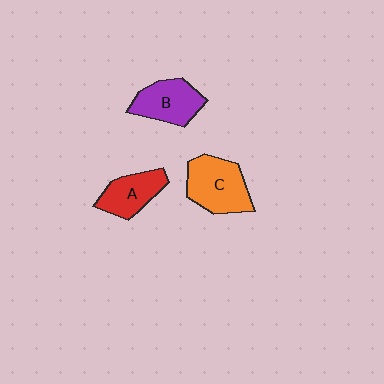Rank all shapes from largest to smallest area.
From largest to smallest: C (orange), B (purple), A (red).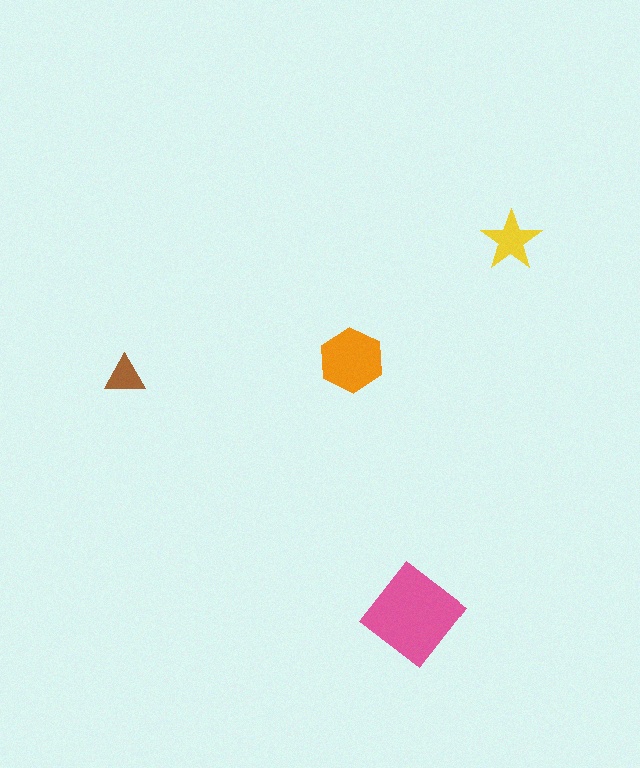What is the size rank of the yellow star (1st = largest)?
3rd.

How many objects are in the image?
There are 4 objects in the image.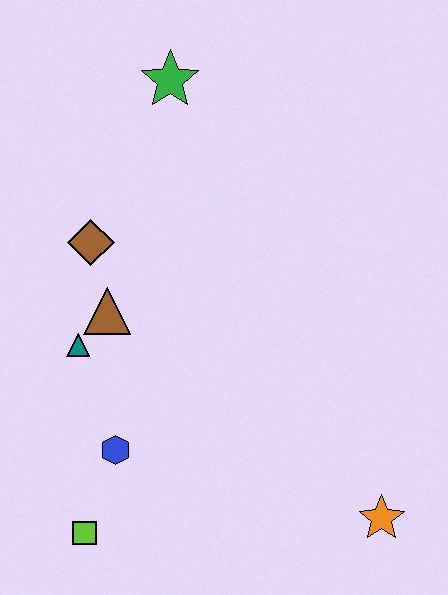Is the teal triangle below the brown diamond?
Yes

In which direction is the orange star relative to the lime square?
The orange star is to the right of the lime square.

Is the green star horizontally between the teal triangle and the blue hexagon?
No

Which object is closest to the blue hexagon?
The lime square is closest to the blue hexagon.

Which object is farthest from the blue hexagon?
The green star is farthest from the blue hexagon.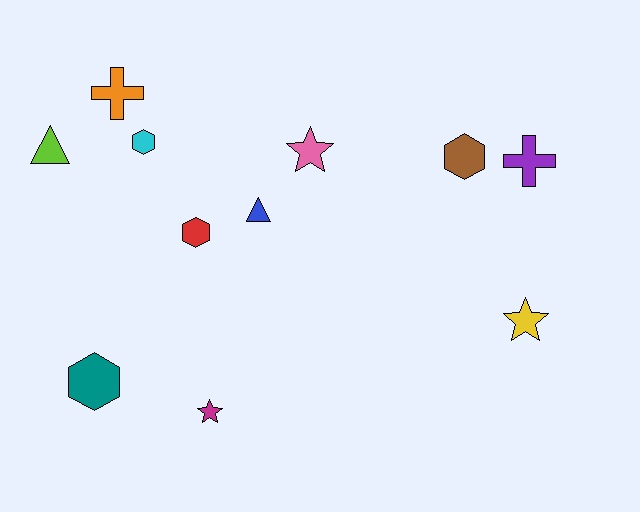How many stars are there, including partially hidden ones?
There are 3 stars.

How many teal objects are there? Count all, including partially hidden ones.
There is 1 teal object.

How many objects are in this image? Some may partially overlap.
There are 11 objects.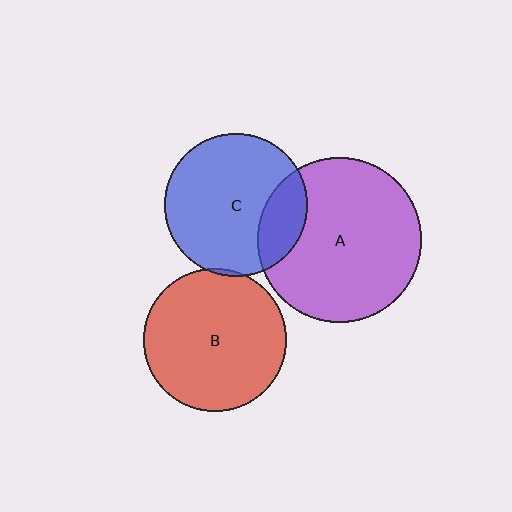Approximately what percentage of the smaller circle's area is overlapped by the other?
Approximately 20%.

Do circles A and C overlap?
Yes.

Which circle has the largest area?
Circle A (purple).